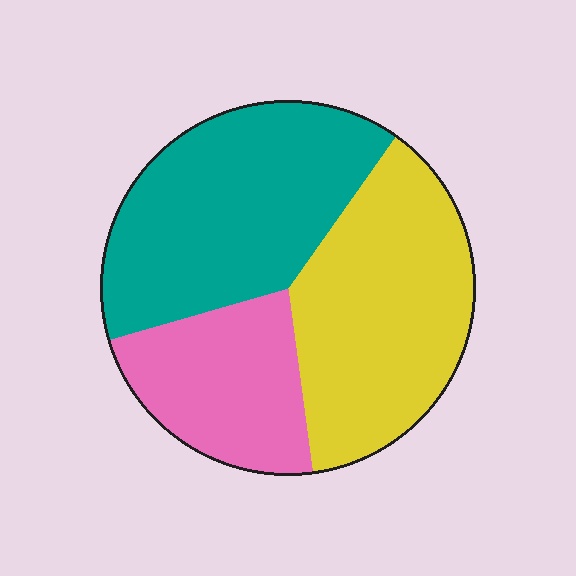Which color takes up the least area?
Pink, at roughly 25%.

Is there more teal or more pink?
Teal.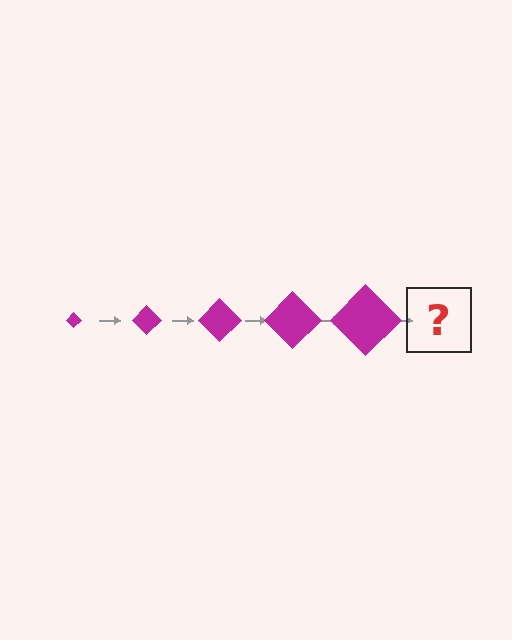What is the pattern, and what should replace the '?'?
The pattern is that the diamond gets progressively larger each step. The '?' should be a magenta diamond, larger than the previous one.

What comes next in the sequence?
The next element should be a magenta diamond, larger than the previous one.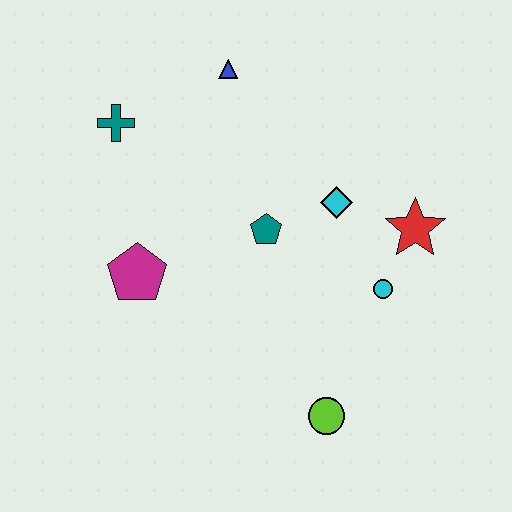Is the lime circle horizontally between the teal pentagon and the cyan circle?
Yes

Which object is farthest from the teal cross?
The lime circle is farthest from the teal cross.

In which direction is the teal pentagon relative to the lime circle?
The teal pentagon is above the lime circle.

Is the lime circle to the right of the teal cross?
Yes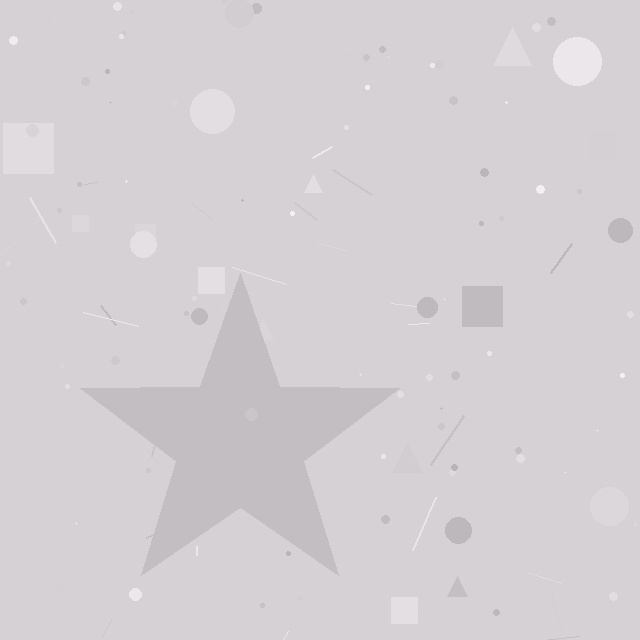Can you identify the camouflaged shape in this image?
The camouflaged shape is a star.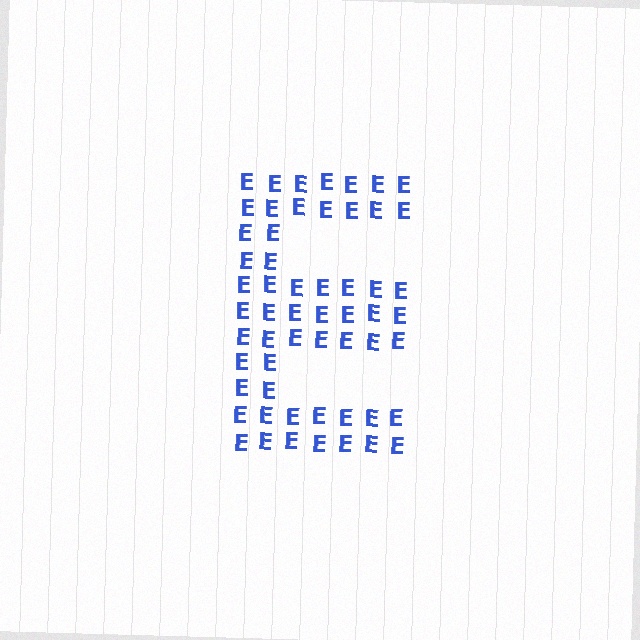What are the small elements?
The small elements are letter E's.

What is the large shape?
The large shape is the letter E.